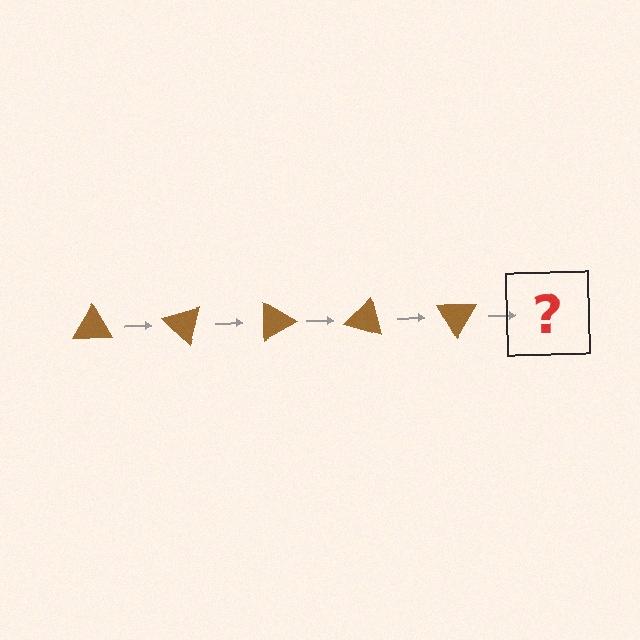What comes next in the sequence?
The next element should be a brown triangle rotated 225 degrees.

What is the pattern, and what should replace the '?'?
The pattern is that the triangle rotates 45 degrees each step. The '?' should be a brown triangle rotated 225 degrees.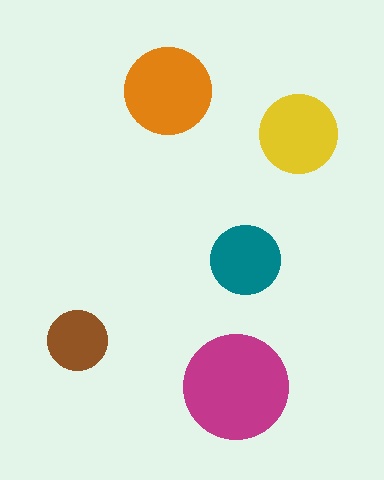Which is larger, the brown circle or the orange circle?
The orange one.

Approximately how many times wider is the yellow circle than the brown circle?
About 1.5 times wider.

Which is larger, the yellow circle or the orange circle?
The orange one.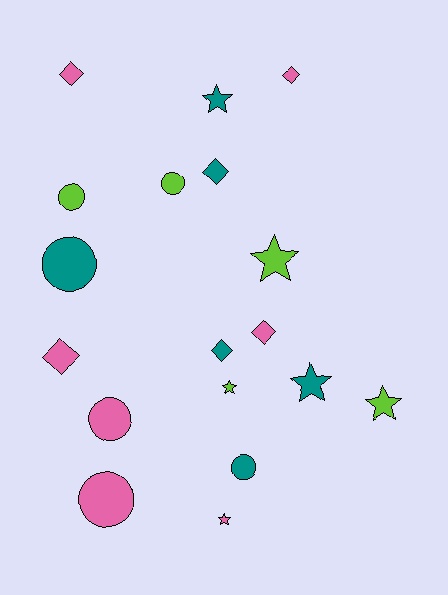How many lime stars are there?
There are 3 lime stars.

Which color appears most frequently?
Pink, with 7 objects.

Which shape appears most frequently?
Diamond, with 6 objects.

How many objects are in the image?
There are 18 objects.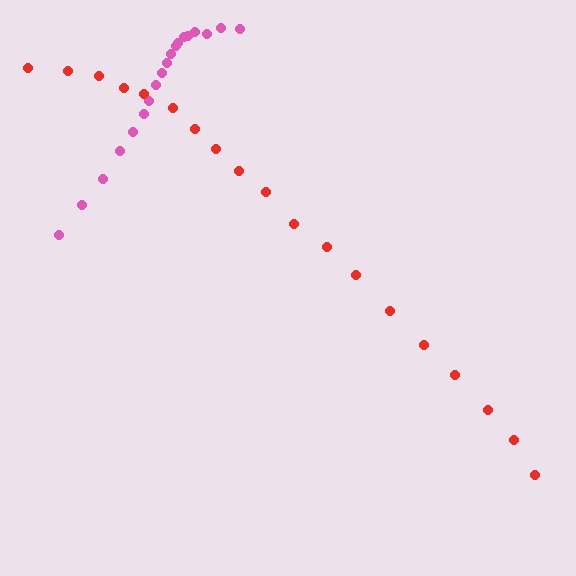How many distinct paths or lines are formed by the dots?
There are 2 distinct paths.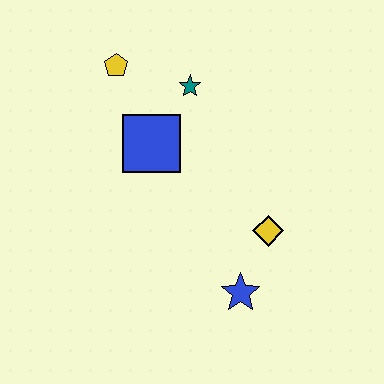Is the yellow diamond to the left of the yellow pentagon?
No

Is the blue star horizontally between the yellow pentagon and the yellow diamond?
Yes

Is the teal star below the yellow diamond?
No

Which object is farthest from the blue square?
The blue star is farthest from the blue square.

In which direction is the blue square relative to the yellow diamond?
The blue square is to the left of the yellow diamond.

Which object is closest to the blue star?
The yellow diamond is closest to the blue star.